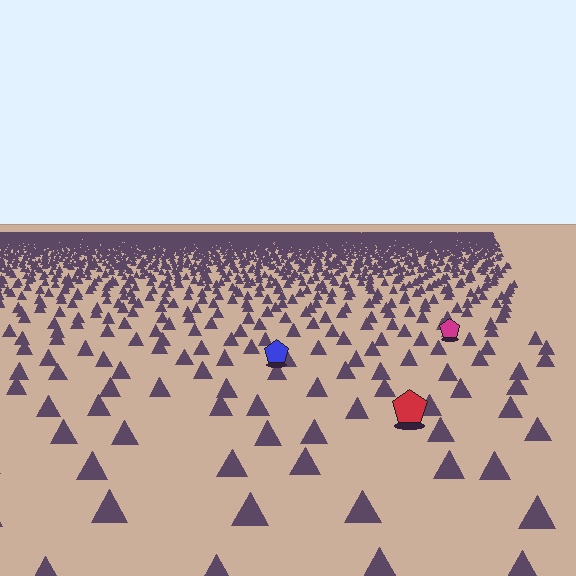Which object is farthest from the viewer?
The magenta pentagon is farthest from the viewer. It appears smaller and the ground texture around it is denser.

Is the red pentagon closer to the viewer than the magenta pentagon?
Yes. The red pentagon is closer — you can tell from the texture gradient: the ground texture is coarser near it.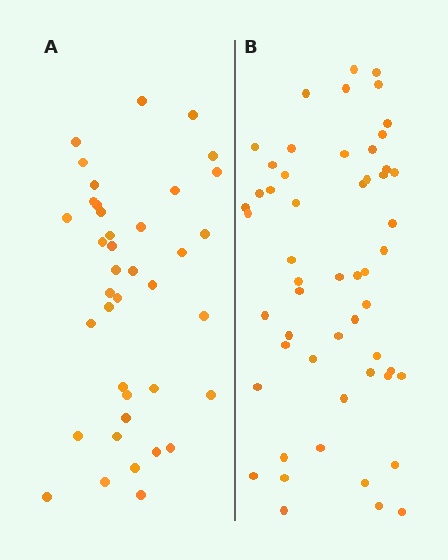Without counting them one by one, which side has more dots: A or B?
Region B (the right region) has more dots.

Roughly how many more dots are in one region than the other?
Region B has approximately 15 more dots than region A.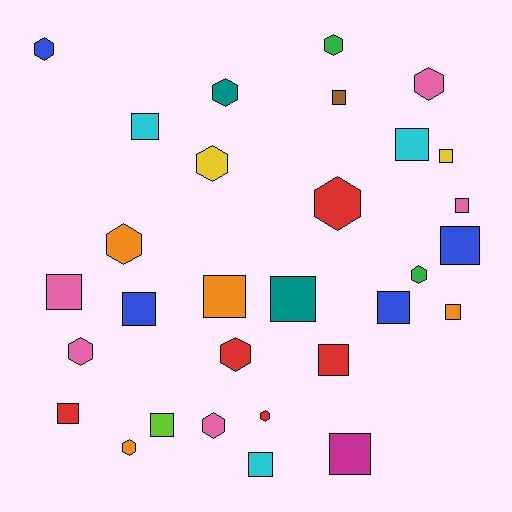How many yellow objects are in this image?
There are 2 yellow objects.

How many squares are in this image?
There are 17 squares.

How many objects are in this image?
There are 30 objects.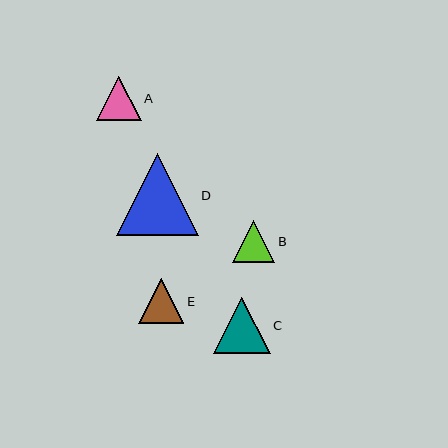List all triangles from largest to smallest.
From largest to smallest: D, C, E, A, B.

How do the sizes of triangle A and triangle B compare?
Triangle A and triangle B are approximately the same size.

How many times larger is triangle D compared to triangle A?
Triangle D is approximately 1.8 times the size of triangle A.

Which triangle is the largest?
Triangle D is the largest with a size of approximately 82 pixels.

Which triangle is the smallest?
Triangle B is the smallest with a size of approximately 42 pixels.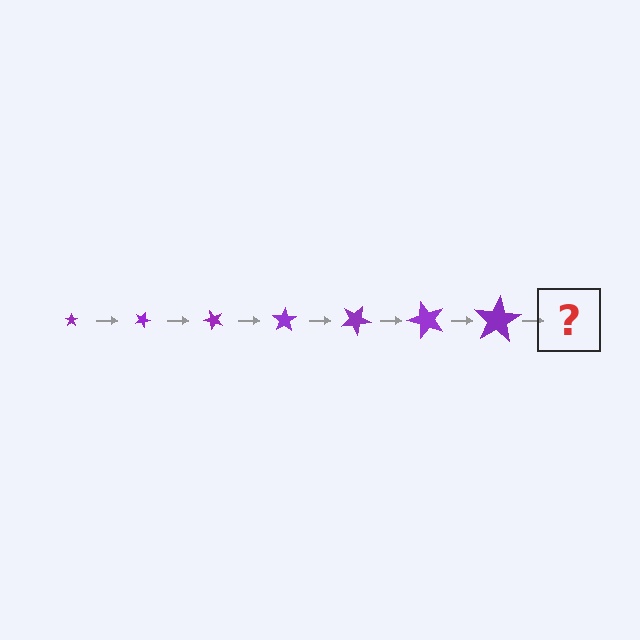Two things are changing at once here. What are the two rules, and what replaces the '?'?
The two rules are that the star grows larger each step and it rotates 25 degrees each step. The '?' should be a star, larger than the previous one and rotated 175 degrees from the start.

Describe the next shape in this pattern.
It should be a star, larger than the previous one and rotated 175 degrees from the start.